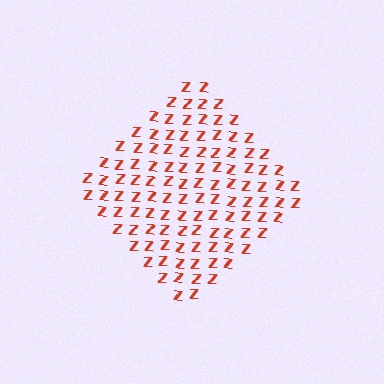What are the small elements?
The small elements are letter Z's.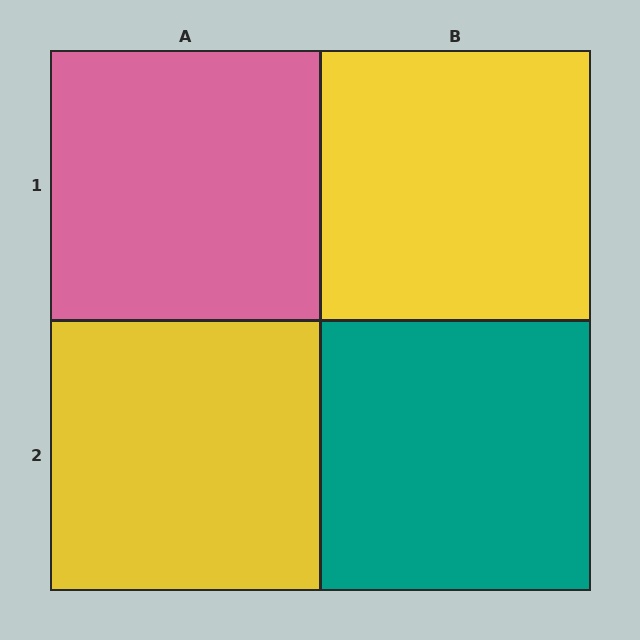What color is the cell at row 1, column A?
Pink.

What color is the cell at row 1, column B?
Yellow.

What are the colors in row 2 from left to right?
Yellow, teal.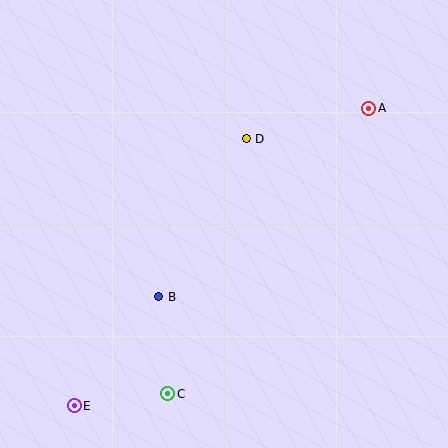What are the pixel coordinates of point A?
Point A is at (369, 108).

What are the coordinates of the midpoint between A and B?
The midpoint between A and B is at (264, 202).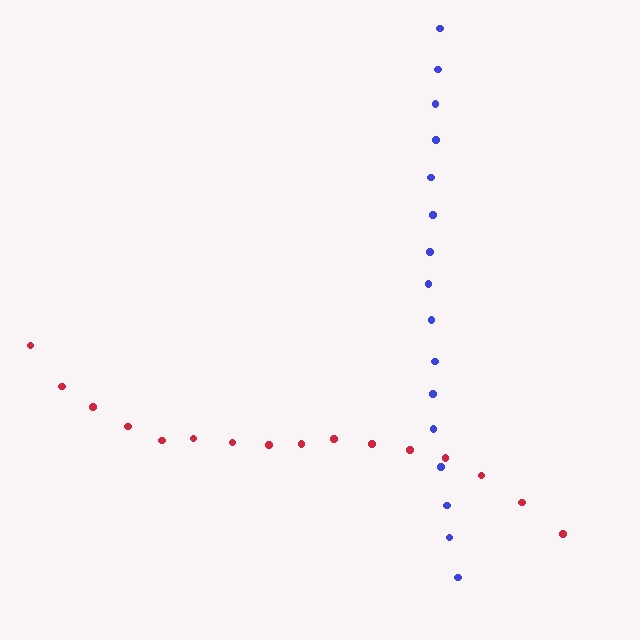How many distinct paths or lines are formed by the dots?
There are 2 distinct paths.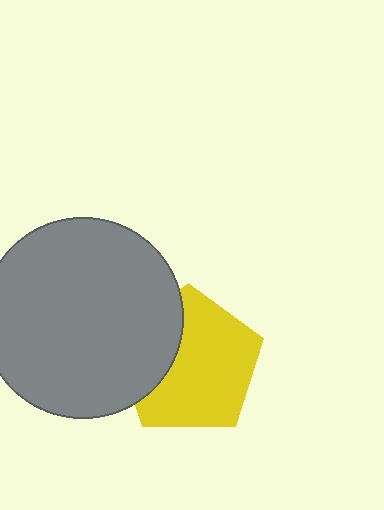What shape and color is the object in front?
The object in front is a gray circle.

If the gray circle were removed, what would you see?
You would see the complete yellow pentagon.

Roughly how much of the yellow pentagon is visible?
Most of it is visible (roughly 70%).